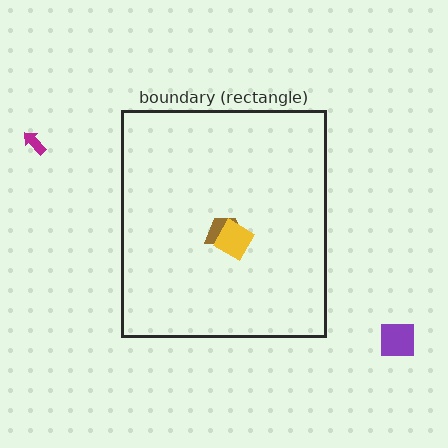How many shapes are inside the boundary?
2 inside, 2 outside.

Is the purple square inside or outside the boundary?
Outside.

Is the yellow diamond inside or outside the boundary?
Inside.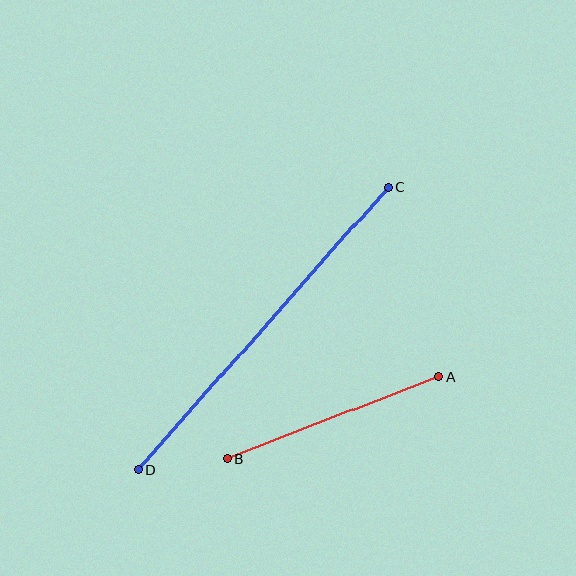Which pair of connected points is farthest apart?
Points C and D are farthest apart.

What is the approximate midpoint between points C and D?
The midpoint is at approximately (263, 328) pixels.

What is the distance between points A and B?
The distance is approximately 227 pixels.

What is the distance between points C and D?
The distance is approximately 377 pixels.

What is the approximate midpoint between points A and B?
The midpoint is at approximately (333, 418) pixels.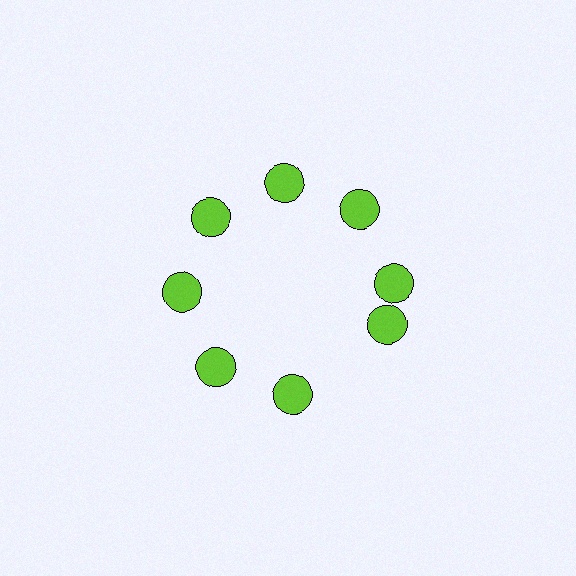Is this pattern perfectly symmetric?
No. The 8 lime circles are arranged in a ring, but one element near the 4 o'clock position is rotated out of alignment along the ring, breaking the 8-fold rotational symmetry.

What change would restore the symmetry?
The symmetry would be restored by rotating it back into even spacing with its neighbors so that all 8 circles sit at equal angles and equal distance from the center.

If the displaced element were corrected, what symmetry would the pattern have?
It would have 8-fold rotational symmetry — the pattern would map onto itself every 45 degrees.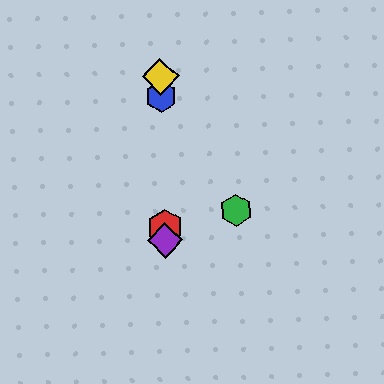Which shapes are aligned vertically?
The red hexagon, the blue hexagon, the yellow diamond, the purple diamond are aligned vertically.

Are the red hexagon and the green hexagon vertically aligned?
No, the red hexagon is at x≈165 and the green hexagon is at x≈236.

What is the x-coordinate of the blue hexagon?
The blue hexagon is at x≈161.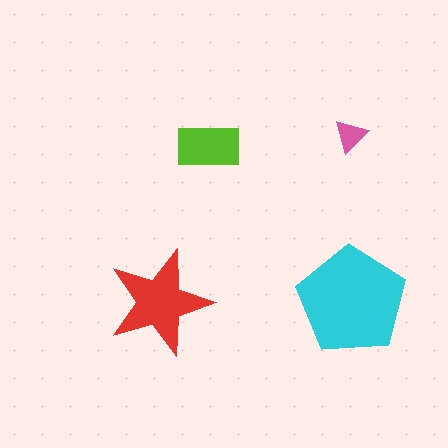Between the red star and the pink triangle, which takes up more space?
The red star.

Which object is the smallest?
The pink triangle.